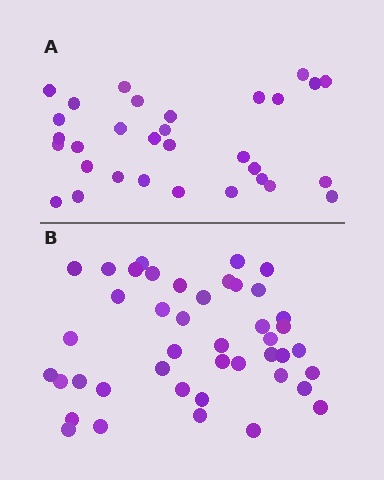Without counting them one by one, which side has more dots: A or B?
Region B (the bottom region) has more dots.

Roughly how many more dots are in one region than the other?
Region B has roughly 12 or so more dots than region A.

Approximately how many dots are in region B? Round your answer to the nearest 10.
About 40 dots. (The exact count is 43, which rounds to 40.)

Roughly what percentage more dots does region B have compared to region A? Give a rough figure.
About 40% more.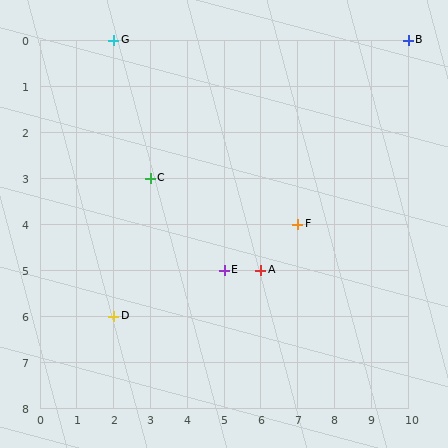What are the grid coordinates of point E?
Point E is at grid coordinates (5, 5).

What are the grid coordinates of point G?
Point G is at grid coordinates (2, 0).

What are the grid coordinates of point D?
Point D is at grid coordinates (2, 6).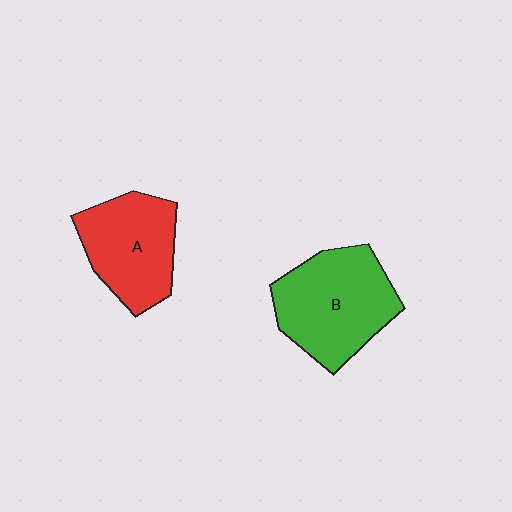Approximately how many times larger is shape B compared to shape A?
Approximately 1.2 times.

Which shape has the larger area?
Shape B (green).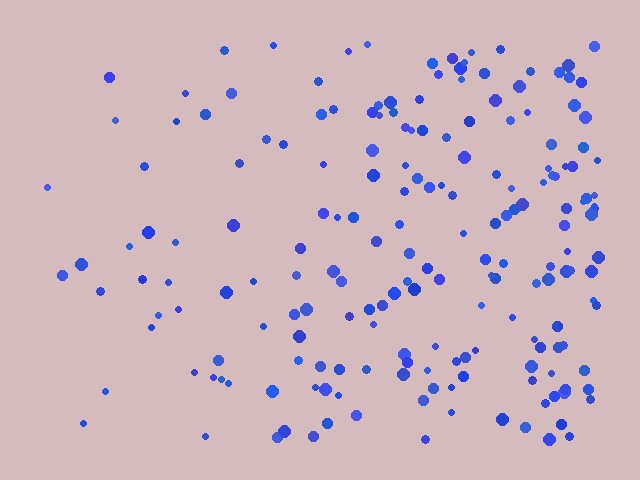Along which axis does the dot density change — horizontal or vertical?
Horizontal.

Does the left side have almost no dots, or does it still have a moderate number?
Still a moderate number, just noticeably fewer than the right.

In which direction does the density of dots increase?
From left to right, with the right side densest.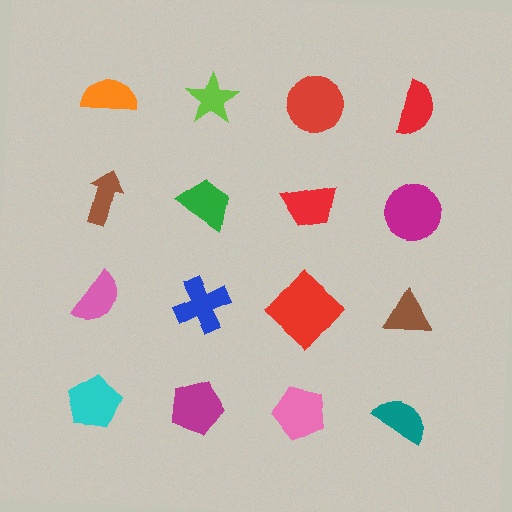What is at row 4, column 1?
A cyan pentagon.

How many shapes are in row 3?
4 shapes.